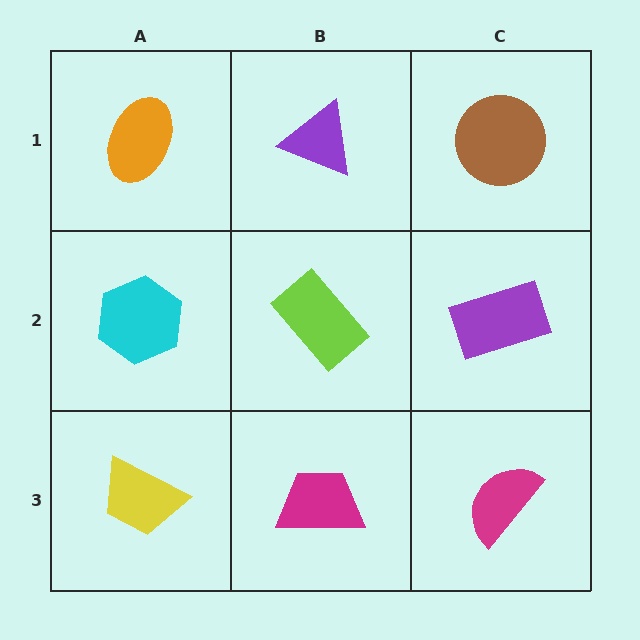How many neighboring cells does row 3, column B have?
3.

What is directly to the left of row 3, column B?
A yellow trapezoid.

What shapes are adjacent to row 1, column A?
A cyan hexagon (row 2, column A), a purple triangle (row 1, column B).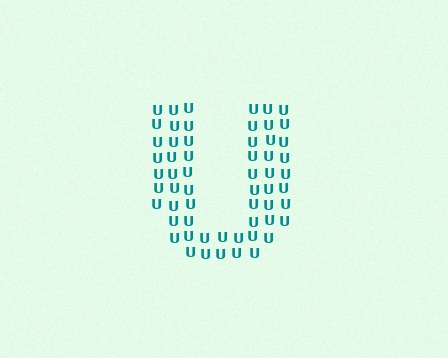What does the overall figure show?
The overall figure shows the letter U.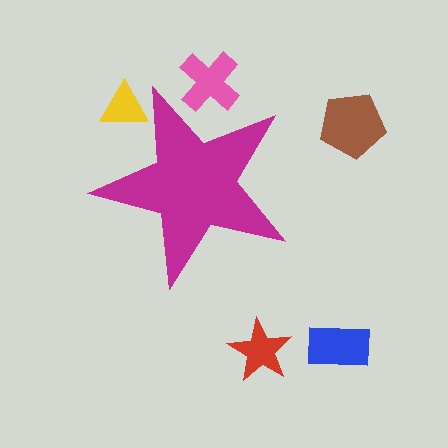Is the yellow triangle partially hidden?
Yes, the yellow triangle is partially hidden behind the magenta star.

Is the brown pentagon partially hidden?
No, the brown pentagon is fully visible.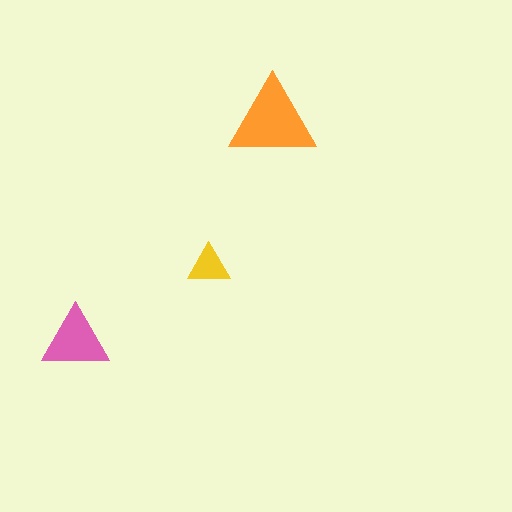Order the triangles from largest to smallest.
the orange one, the pink one, the yellow one.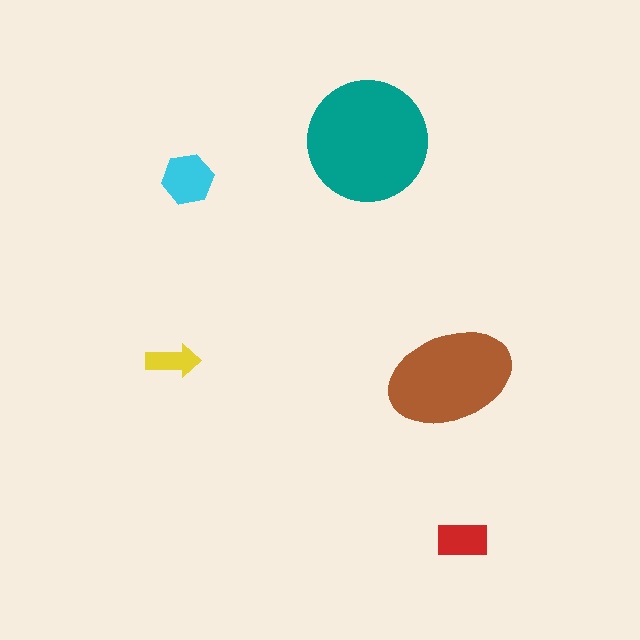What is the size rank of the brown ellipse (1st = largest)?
2nd.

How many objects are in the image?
There are 5 objects in the image.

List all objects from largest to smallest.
The teal circle, the brown ellipse, the cyan hexagon, the red rectangle, the yellow arrow.